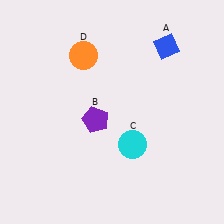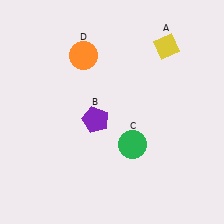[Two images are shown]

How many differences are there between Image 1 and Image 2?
There are 2 differences between the two images.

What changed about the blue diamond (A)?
In Image 1, A is blue. In Image 2, it changed to yellow.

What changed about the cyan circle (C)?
In Image 1, C is cyan. In Image 2, it changed to green.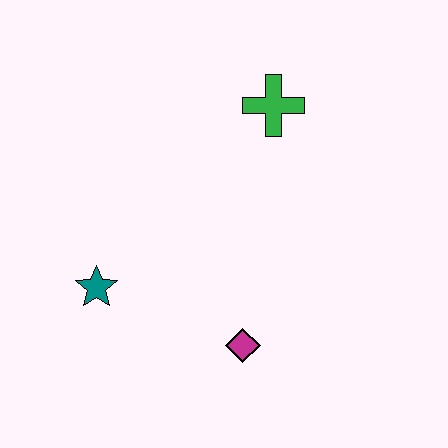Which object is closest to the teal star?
The magenta diamond is closest to the teal star.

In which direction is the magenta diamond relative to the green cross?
The magenta diamond is below the green cross.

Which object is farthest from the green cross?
The teal star is farthest from the green cross.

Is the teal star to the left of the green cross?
Yes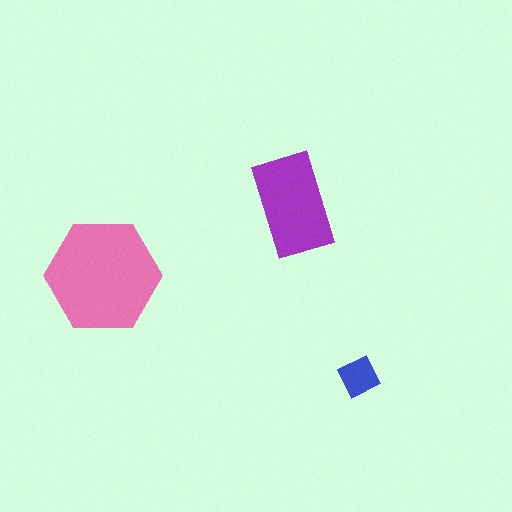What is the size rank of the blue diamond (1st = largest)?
3rd.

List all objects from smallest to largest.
The blue diamond, the purple rectangle, the pink hexagon.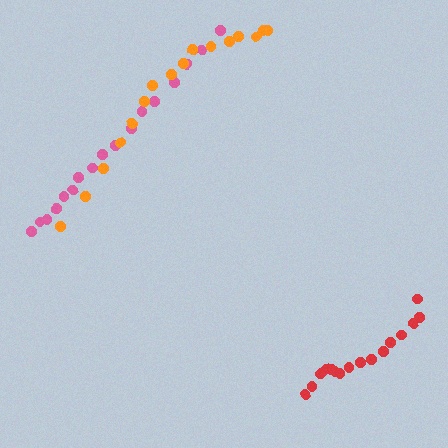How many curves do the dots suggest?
There are 3 distinct paths.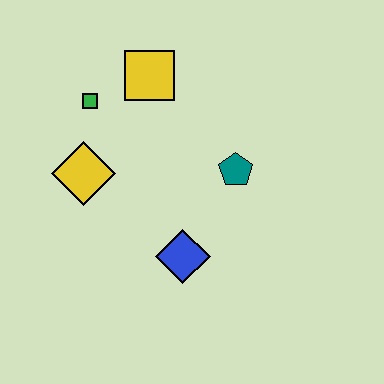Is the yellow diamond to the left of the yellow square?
Yes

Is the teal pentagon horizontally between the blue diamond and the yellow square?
No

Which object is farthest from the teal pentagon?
The green square is farthest from the teal pentagon.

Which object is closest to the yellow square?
The green square is closest to the yellow square.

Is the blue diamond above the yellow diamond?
No